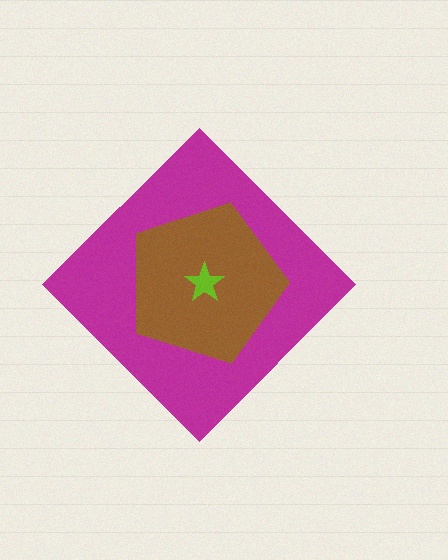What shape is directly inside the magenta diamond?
The brown pentagon.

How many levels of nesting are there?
3.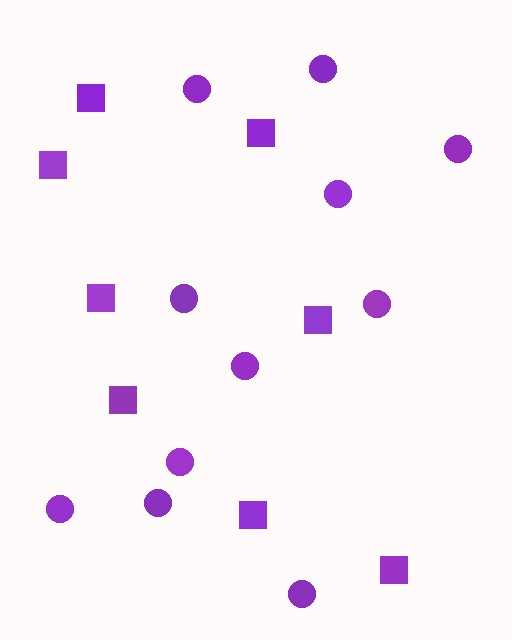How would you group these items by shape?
There are 2 groups: one group of squares (8) and one group of circles (11).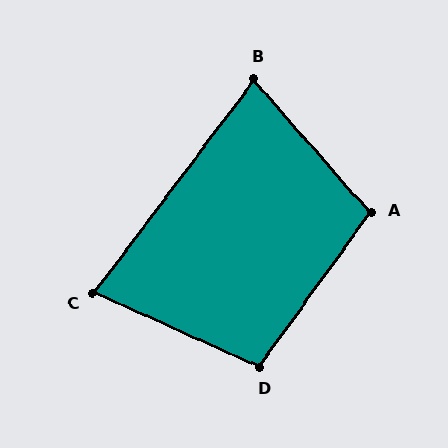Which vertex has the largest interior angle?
A, at approximately 103 degrees.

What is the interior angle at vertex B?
Approximately 78 degrees (acute).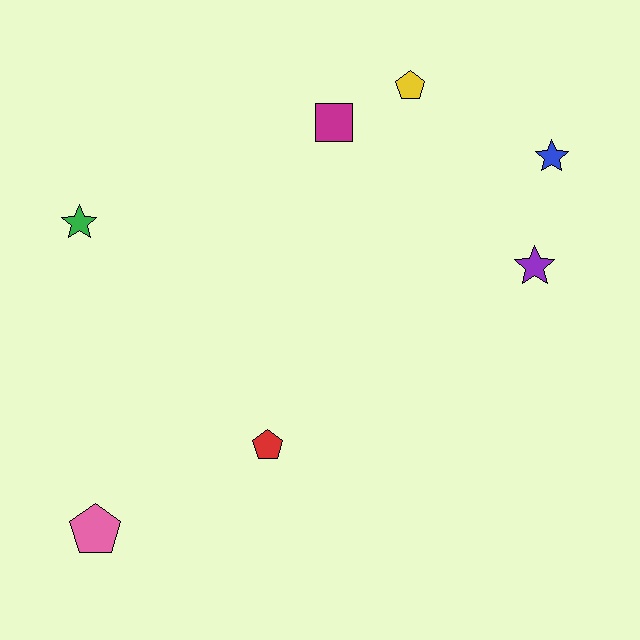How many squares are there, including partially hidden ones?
There is 1 square.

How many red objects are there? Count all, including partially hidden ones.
There is 1 red object.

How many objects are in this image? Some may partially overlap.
There are 7 objects.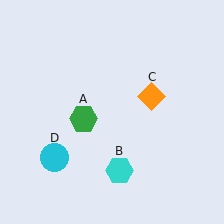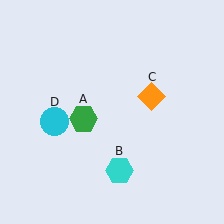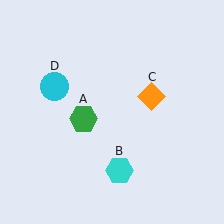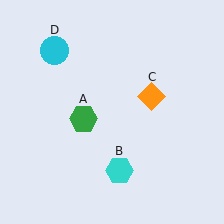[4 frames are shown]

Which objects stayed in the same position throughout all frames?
Green hexagon (object A) and cyan hexagon (object B) and orange diamond (object C) remained stationary.